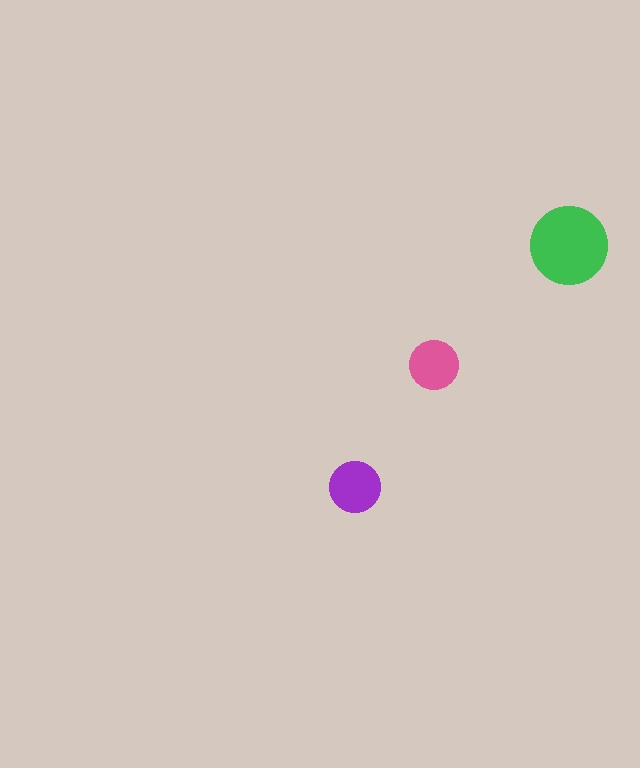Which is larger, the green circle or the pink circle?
The green one.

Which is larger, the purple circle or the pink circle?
The purple one.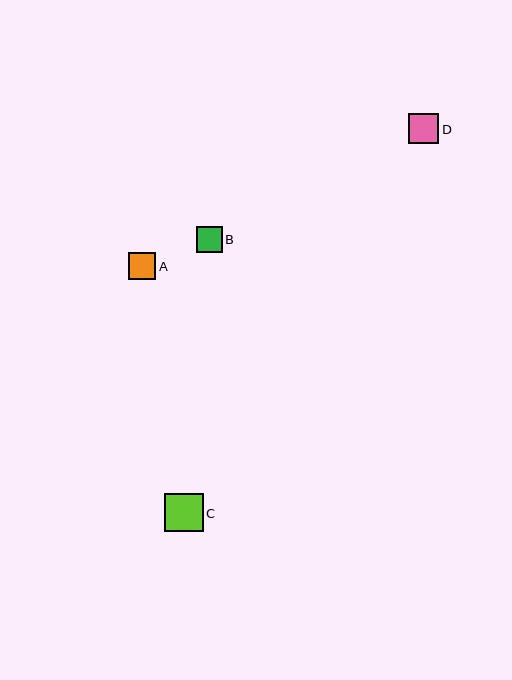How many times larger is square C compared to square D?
Square C is approximately 1.3 times the size of square D.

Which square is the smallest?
Square B is the smallest with a size of approximately 26 pixels.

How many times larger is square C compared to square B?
Square C is approximately 1.5 times the size of square B.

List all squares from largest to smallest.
From largest to smallest: C, D, A, B.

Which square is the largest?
Square C is the largest with a size of approximately 38 pixels.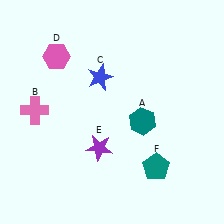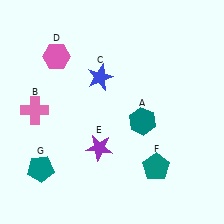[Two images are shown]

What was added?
A teal pentagon (G) was added in Image 2.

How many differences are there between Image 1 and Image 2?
There is 1 difference between the two images.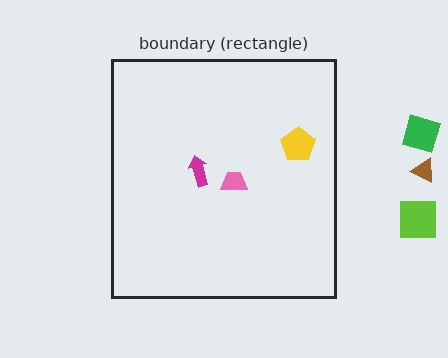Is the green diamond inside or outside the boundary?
Outside.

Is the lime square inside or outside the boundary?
Outside.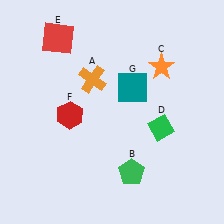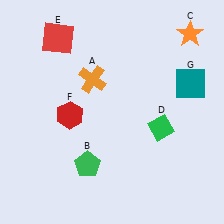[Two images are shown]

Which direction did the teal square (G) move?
The teal square (G) moved right.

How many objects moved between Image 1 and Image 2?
3 objects moved between the two images.